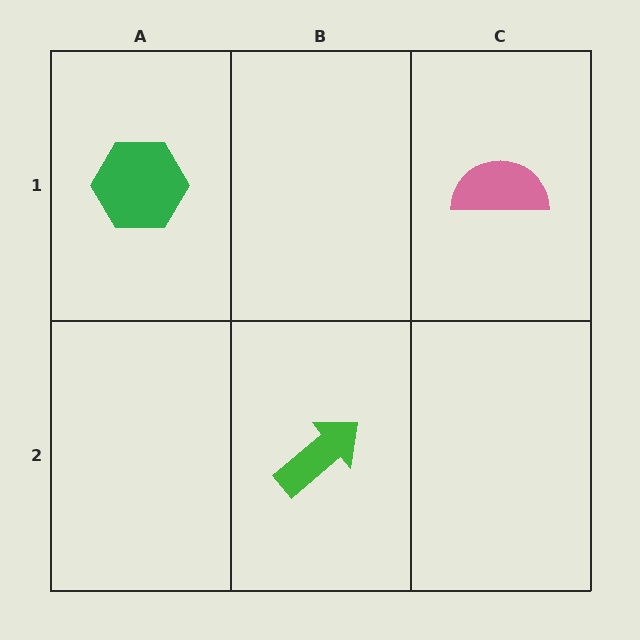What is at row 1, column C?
A pink semicircle.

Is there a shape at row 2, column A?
No, that cell is empty.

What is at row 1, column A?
A green hexagon.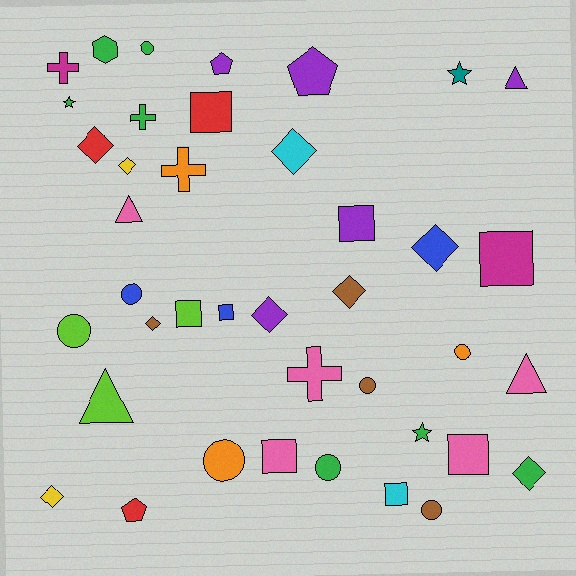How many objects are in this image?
There are 40 objects.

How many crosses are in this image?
There are 4 crosses.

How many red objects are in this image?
There are 3 red objects.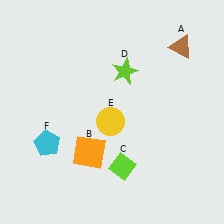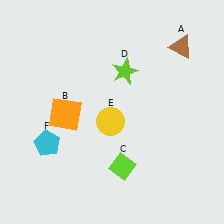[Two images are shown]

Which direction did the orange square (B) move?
The orange square (B) moved up.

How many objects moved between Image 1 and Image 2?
1 object moved between the two images.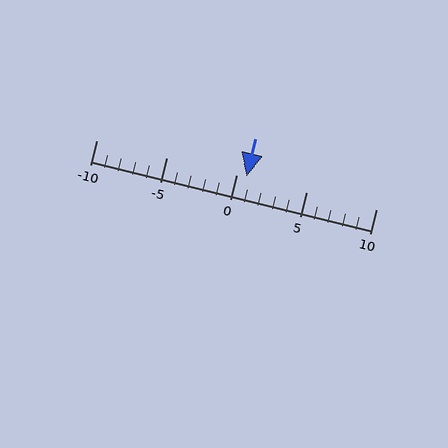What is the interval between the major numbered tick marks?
The major tick marks are spaced 5 units apart.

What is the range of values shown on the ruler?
The ruler shows values from -10 to 10.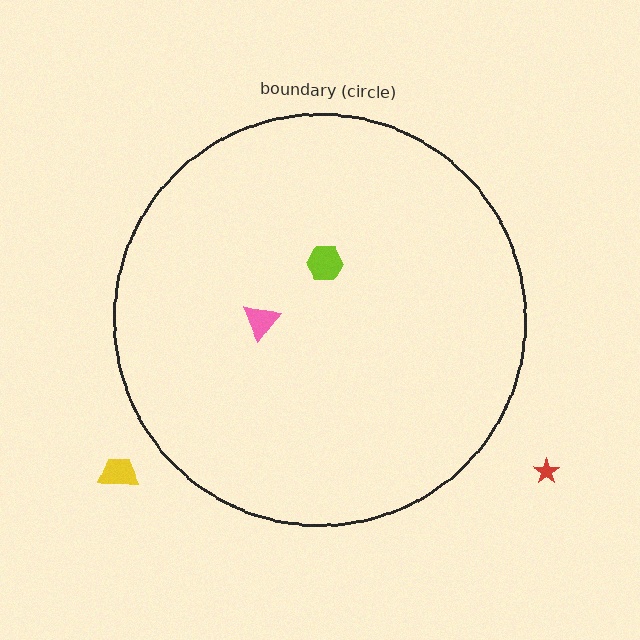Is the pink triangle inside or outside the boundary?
Inside.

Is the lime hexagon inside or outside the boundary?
Inside.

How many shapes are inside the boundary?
2 inside, 2 outside.